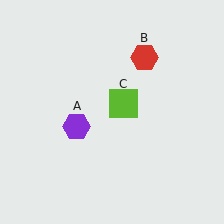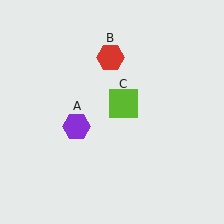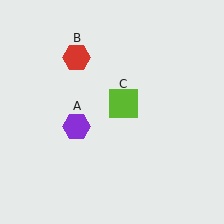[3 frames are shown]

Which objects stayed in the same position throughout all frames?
Purple hexagon (object A) and lime square (object C) remained stationary.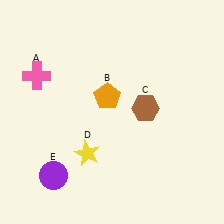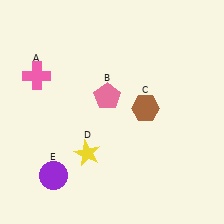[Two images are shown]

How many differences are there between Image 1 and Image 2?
There is 1 difference between the two images.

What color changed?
The pentagon (B) changed from orange in Image 1 to pink in Image 2.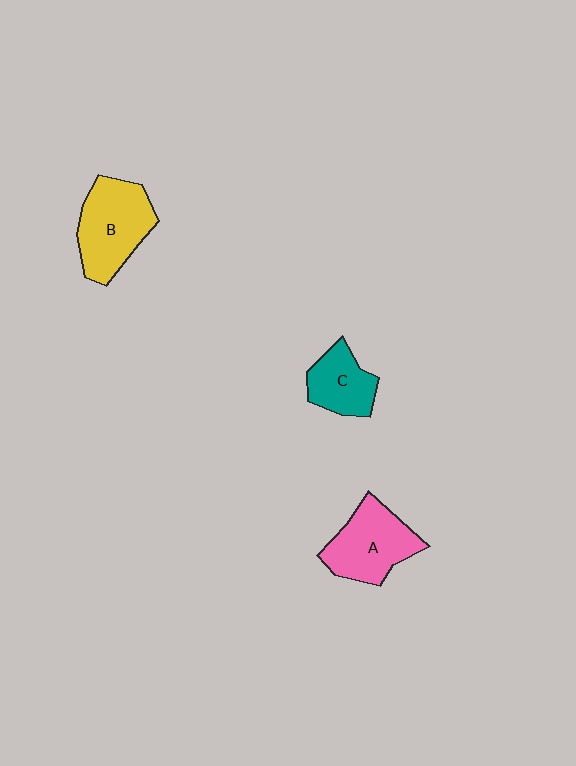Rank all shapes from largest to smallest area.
From largest to smallest: B (yellow), A (pink), C (teal).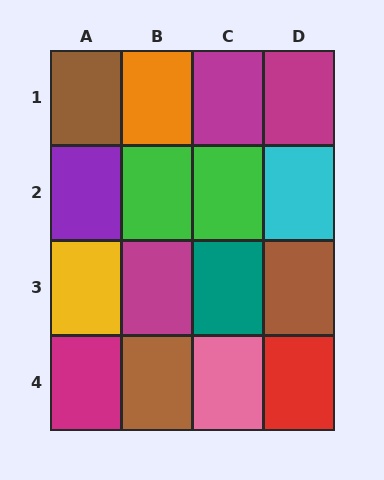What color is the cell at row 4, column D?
Red.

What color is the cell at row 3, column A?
Yellow.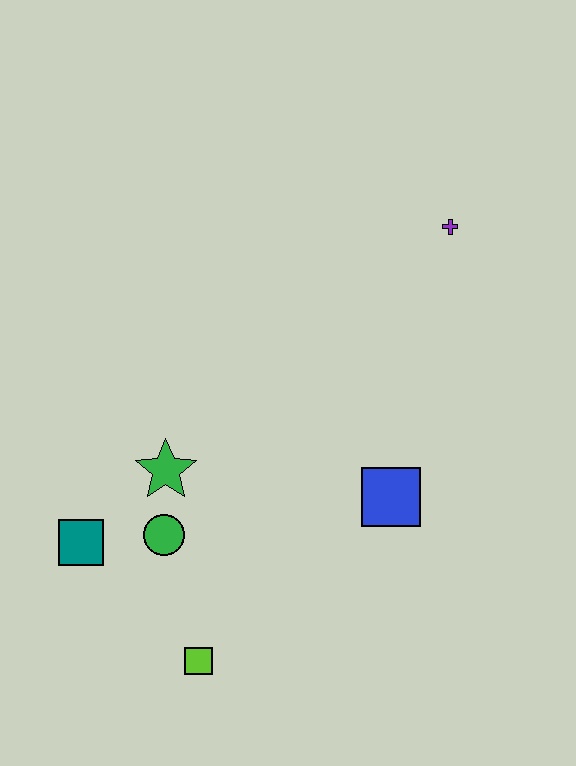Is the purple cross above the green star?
Yes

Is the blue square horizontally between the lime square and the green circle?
No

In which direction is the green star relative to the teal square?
The green star is to the right of the teal square.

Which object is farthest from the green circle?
The purple cross is farthest from the green circle.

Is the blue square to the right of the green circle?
Yes